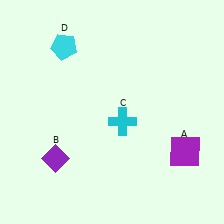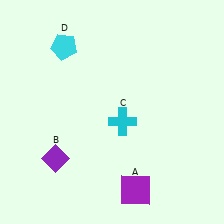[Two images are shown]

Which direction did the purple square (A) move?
The purple square (A) moved left.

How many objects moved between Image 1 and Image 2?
1 object moved between the two images.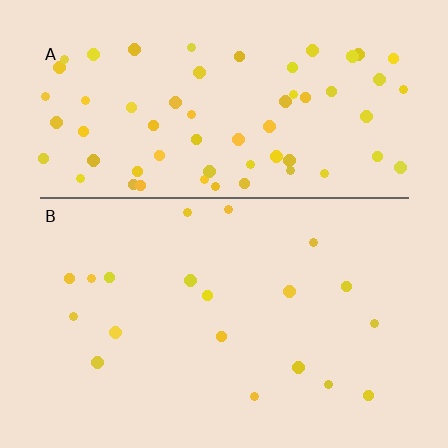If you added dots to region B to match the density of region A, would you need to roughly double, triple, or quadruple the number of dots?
Approximately triple.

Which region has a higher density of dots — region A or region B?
A (the top).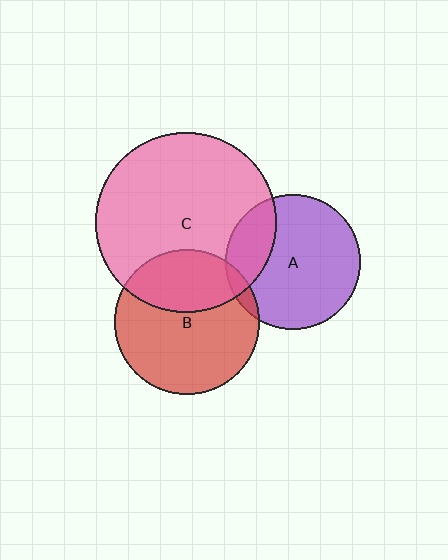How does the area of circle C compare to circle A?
Approximately 1.8 times.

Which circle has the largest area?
Circle C (pink).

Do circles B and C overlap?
Yes.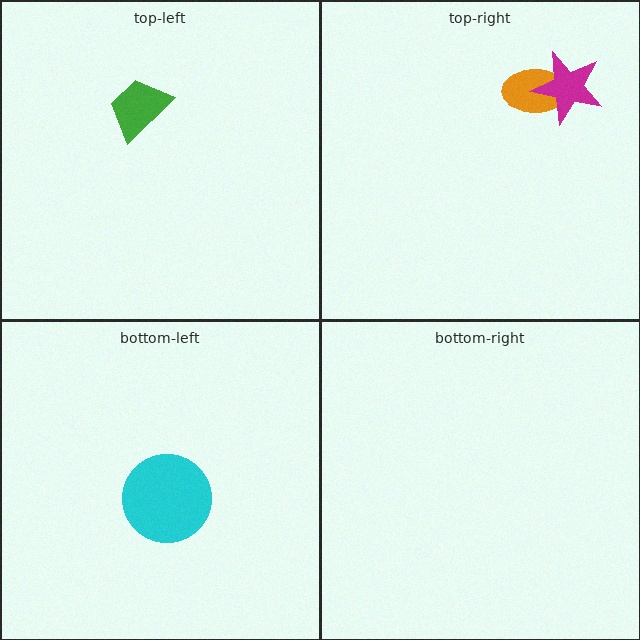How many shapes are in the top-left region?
1.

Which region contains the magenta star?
The top-right region.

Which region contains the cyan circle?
The bottom-left region.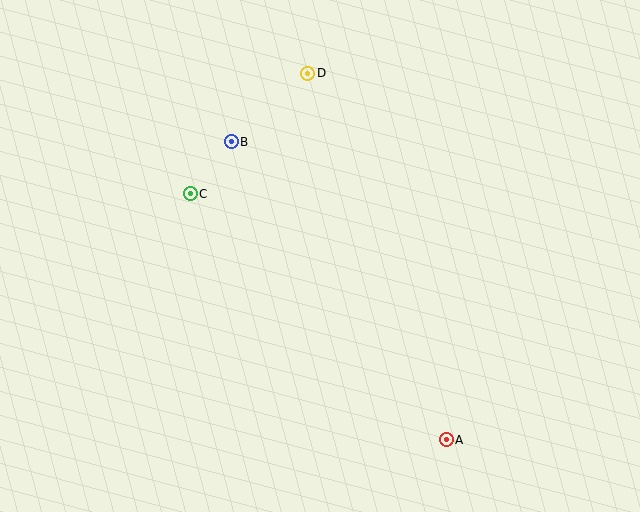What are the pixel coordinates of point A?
Point A is at (446, 440).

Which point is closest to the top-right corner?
Point D is closest to the top-right corner.